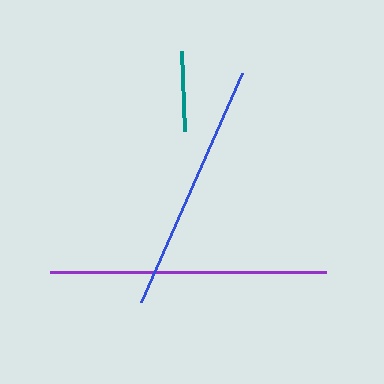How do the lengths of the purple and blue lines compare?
The purple and blue lines are approximately the same length.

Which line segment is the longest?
The purple line is the longest at approximately 276 pixels.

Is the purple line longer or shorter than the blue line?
The purple line is longer than the blue line.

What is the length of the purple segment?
The purple segment is approximately 276 pixels long.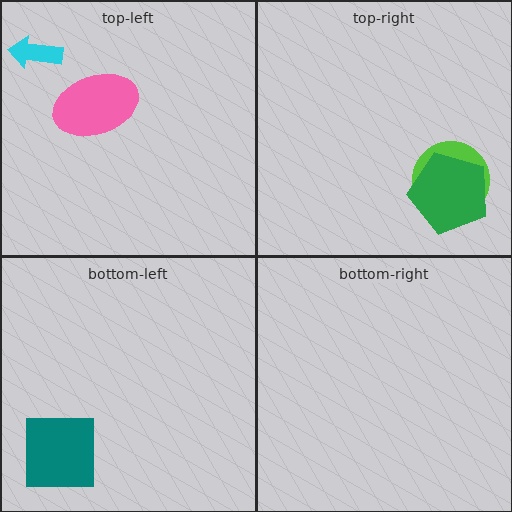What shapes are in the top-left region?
The pink ellipse, the cyan arrow.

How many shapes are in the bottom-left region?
1.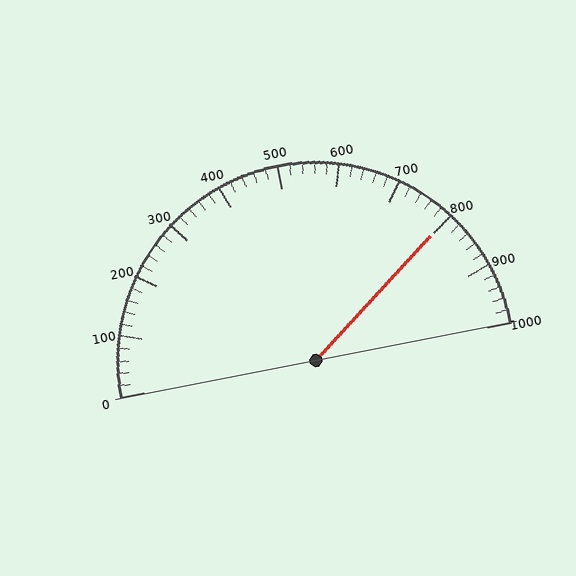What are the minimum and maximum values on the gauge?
The gauge ranges from 0 to 1000.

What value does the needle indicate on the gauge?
The needle indicates approximately 800.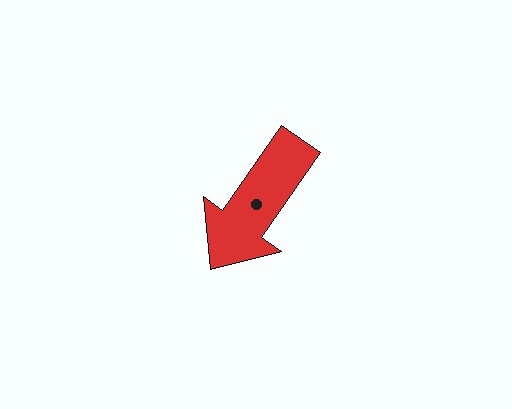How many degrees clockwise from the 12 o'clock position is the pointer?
Approximately 215 degrees.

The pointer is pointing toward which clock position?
Roughly 7 o'clock.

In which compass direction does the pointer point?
Southwest.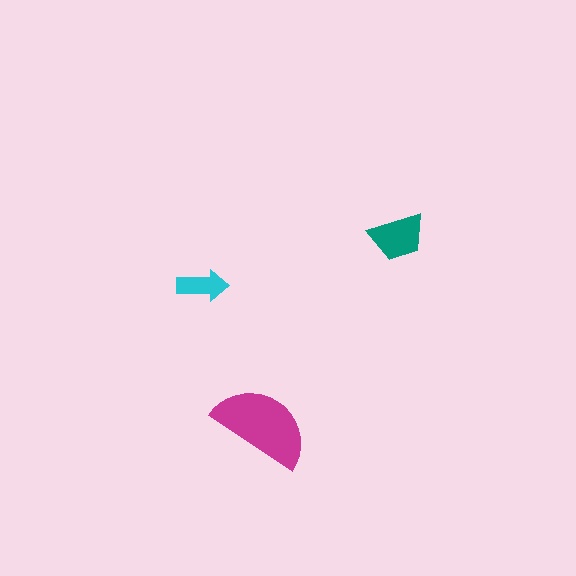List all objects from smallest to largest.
The cyan arrow, the teal trapezoid, the magenta semicircle.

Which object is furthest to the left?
The cyan arrow is leftmost.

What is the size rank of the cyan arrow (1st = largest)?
3rd.